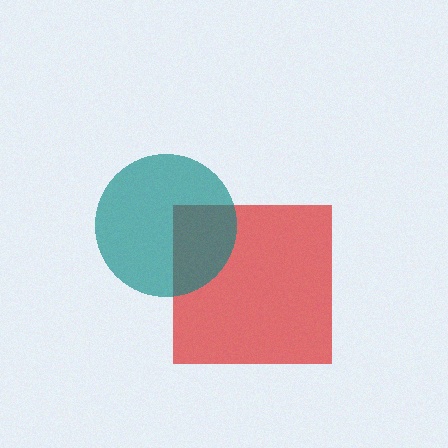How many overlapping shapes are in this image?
There are 2 overlapping shapes in the image.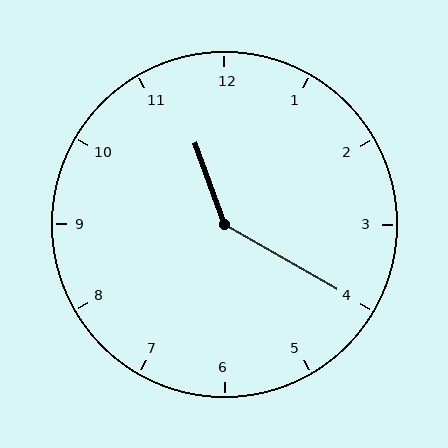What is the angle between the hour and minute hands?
Approximately 140 degrees.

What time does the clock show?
11:20.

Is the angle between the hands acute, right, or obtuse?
It is obtuse.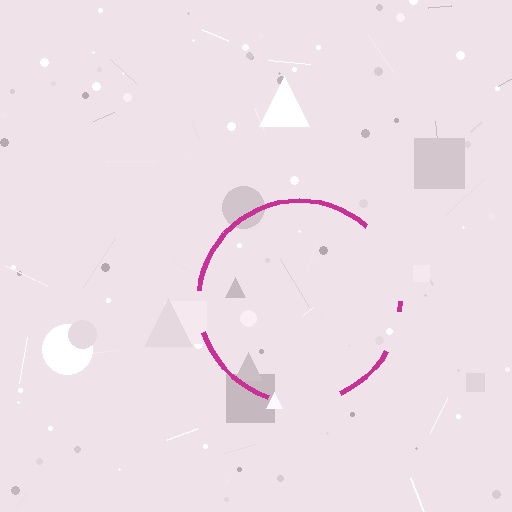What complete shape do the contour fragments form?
The contour fragments form a circle.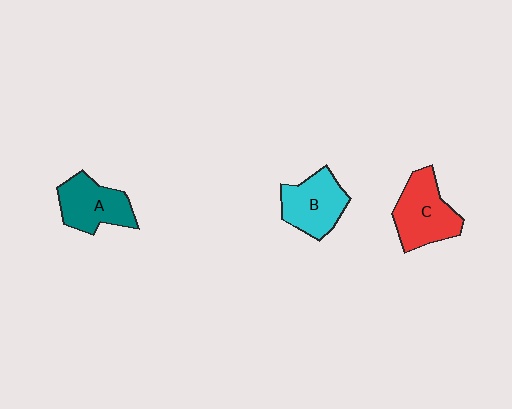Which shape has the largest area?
Shape C (red).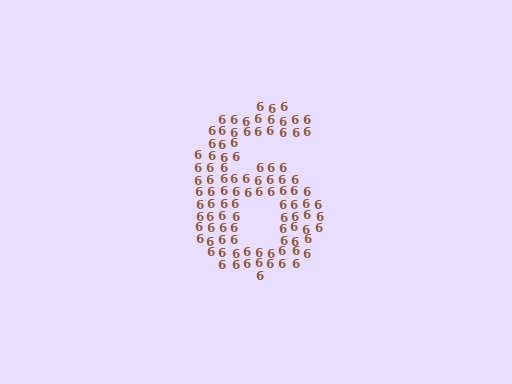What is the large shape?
The large shape is the digit 6.